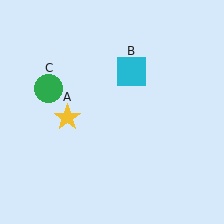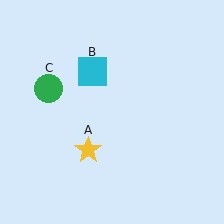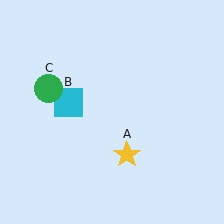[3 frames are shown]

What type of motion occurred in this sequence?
The yellow star (object A), cyan square (object B) rotated counterclockwise around the center of the scene.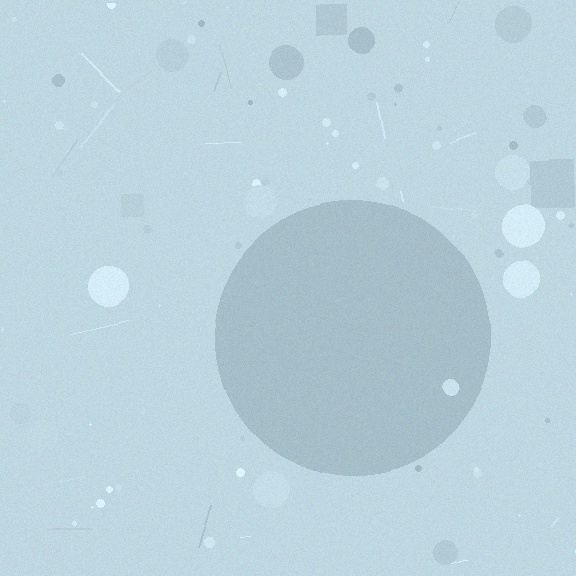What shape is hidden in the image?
A circle is hidden in the image.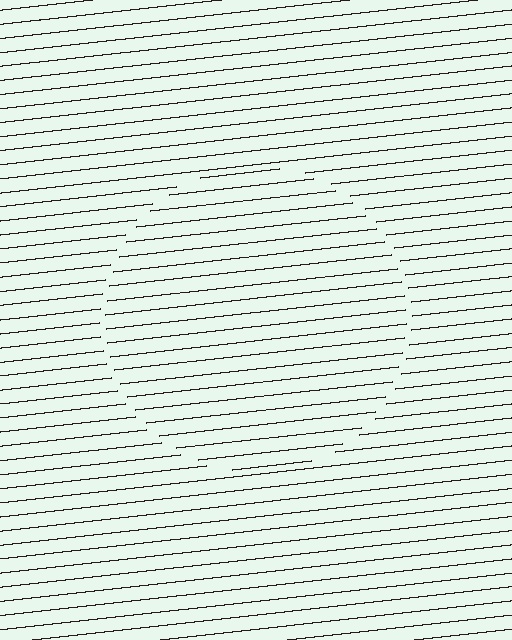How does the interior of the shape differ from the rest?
The interior of the shape contains the same grating, shifted by half a period — the contour is defined by the phase discontinuity where line-ends from the inner and outer gratings abut.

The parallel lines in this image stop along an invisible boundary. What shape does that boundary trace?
An illusory circle. The interior of the shape contains the same grating, shifted by half a period — the contour is defined by the phase discontinuity where line-ends from the inner and outer gratings abut.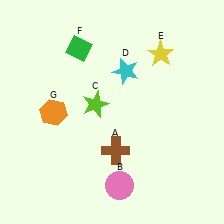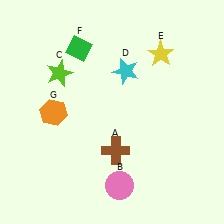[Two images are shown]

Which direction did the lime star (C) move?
The lime star (C) moved left.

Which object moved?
The lime star (C) moved left.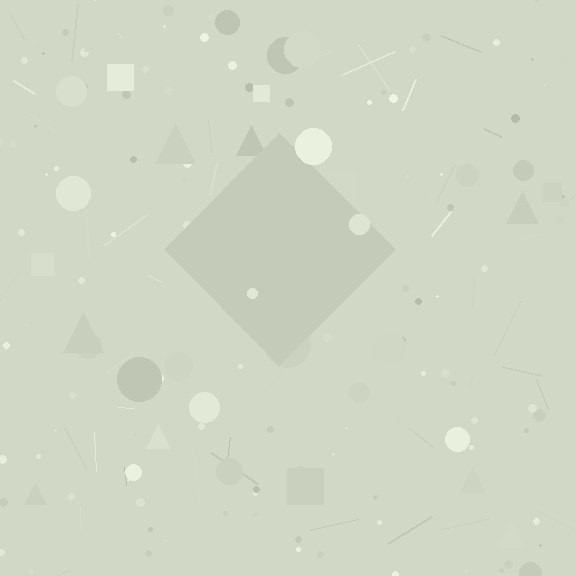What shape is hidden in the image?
A diamond is hidden in the image.